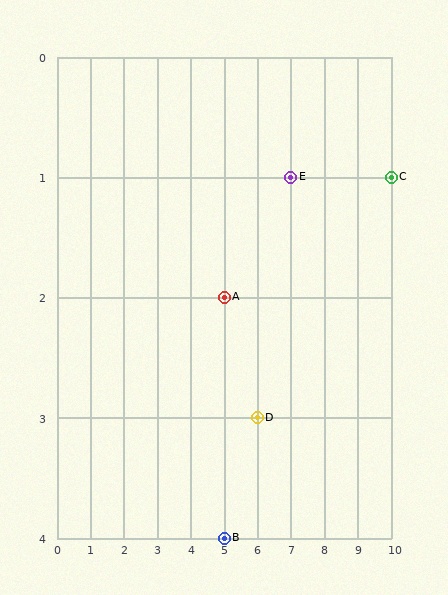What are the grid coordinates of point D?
Point D is at grid coordinates (6, 3).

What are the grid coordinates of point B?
Point B is at grid coordinates (5, 4).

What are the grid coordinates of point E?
Point E is at grid coordinates (7, 1).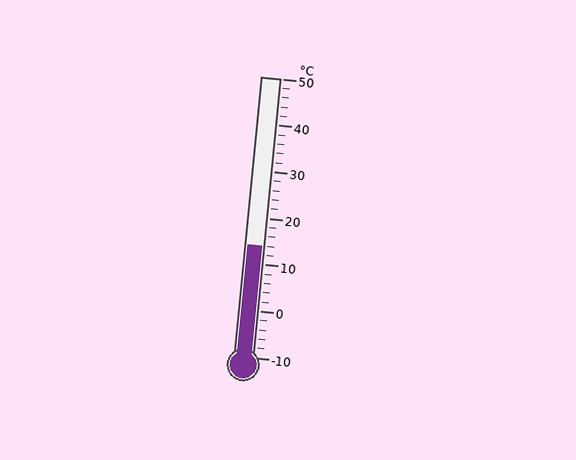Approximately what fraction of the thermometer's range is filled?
The thermometer is filled to approximately 40% of its range.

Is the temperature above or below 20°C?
The temperature is below 20°C.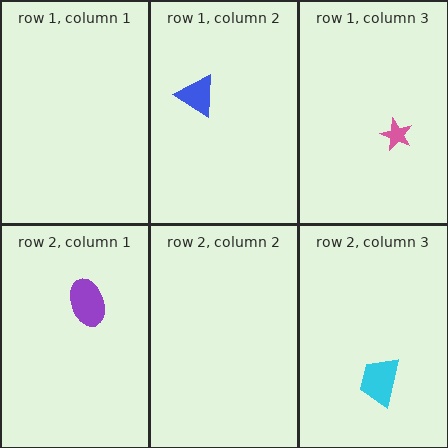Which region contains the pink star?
The row 1, column 3 region.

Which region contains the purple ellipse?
The row 2, column 1 region.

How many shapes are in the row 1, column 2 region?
1.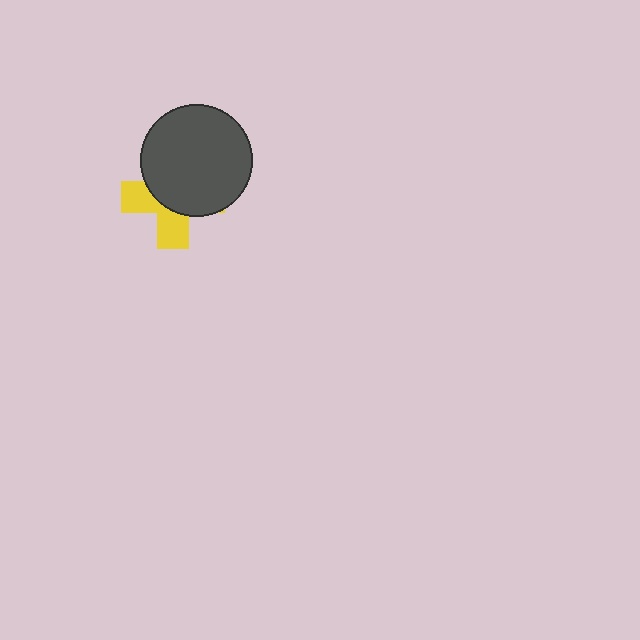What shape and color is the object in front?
The object in front is a dark gray circle.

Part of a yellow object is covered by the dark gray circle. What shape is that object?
It is a cross.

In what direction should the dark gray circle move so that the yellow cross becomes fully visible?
The dark gray circle should move toward the upper-right. That is the shortest direction to clear the overlap and leave the yellow cross fully visible.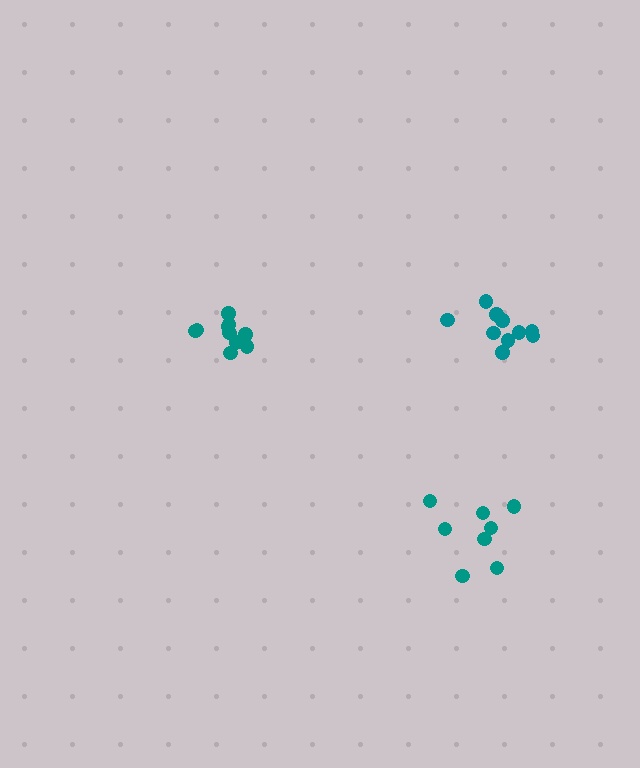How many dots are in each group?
Group 1: 10 dots, Group 2: 8 dots, Group 3: 10 dots (28 total).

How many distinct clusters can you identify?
There are 3 distinct clusters.